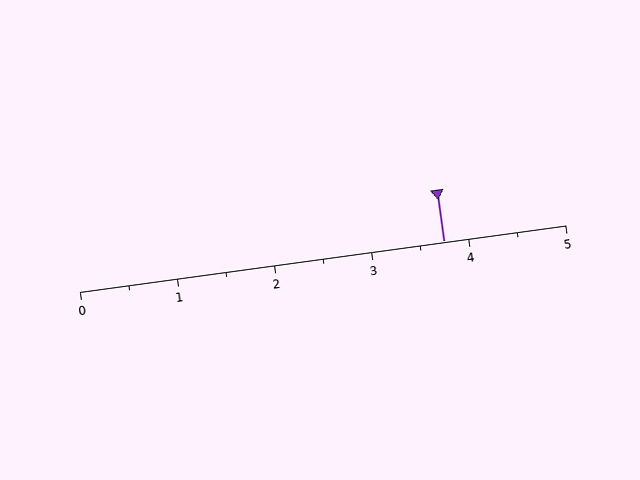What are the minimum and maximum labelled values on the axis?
The axis runs from 0 to 5.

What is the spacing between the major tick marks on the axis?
The major ticks are spaced 1 apart.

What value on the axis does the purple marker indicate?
The marker indicates approximately 3.8.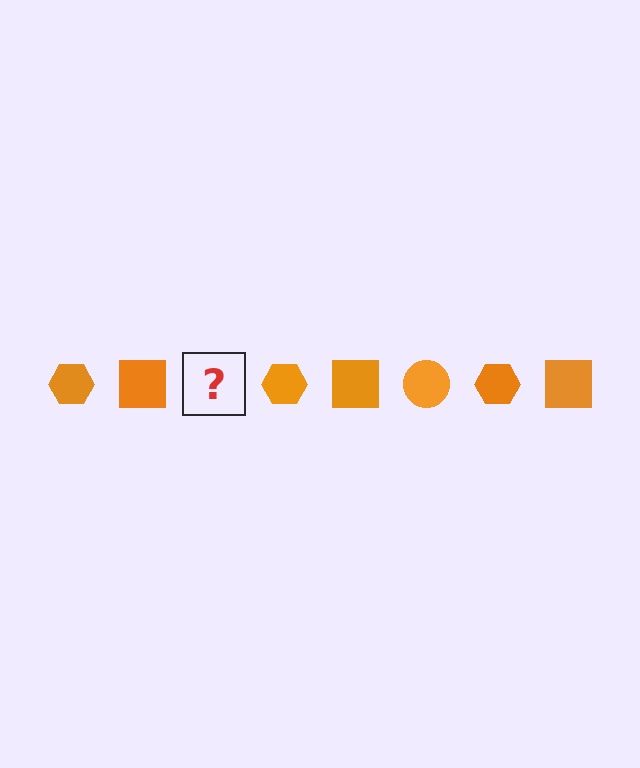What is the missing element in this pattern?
The missing element is an orange circle.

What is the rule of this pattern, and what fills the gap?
The rule is that the pattern cycles through hexagon, square, circle shapes in orange. The gap should be filled with an orange circle.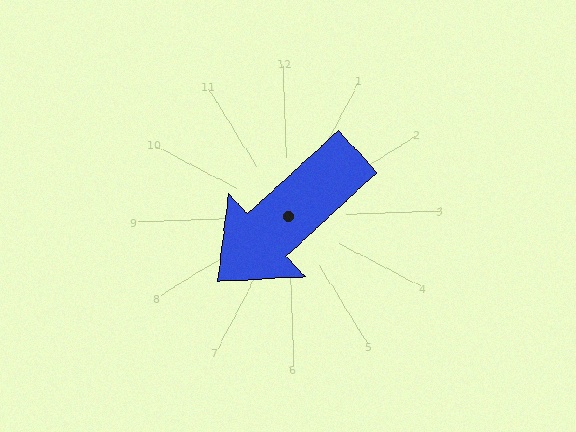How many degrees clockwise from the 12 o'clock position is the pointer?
Approximately 229 degrees.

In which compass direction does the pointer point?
Southwest.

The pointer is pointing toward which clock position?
Roughly 8 o'clock.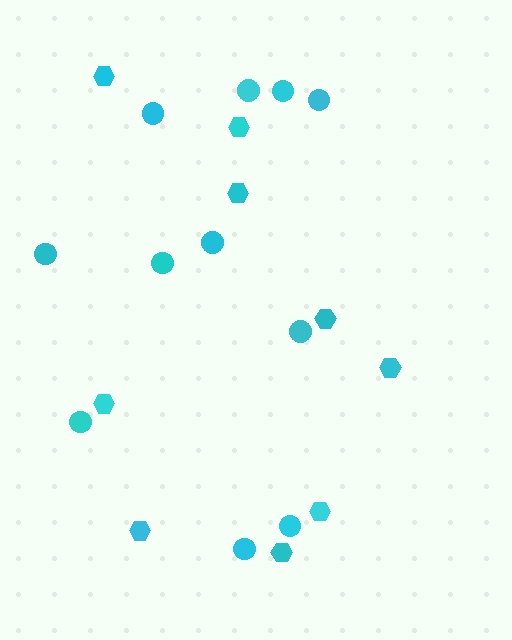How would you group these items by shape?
There are 2 groups: one group of circles (11) and one group of hexagons (9).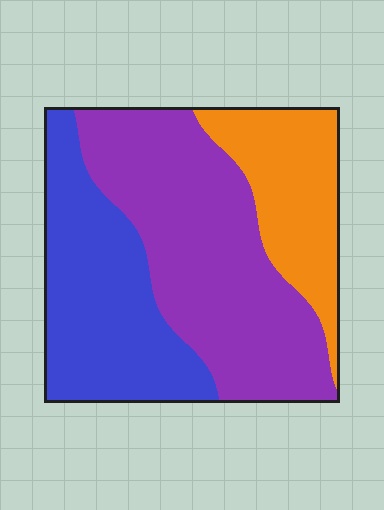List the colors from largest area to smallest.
From largest to smallest: purple, blue, orange.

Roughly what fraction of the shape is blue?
Blue covers roughly 35% of the shape.